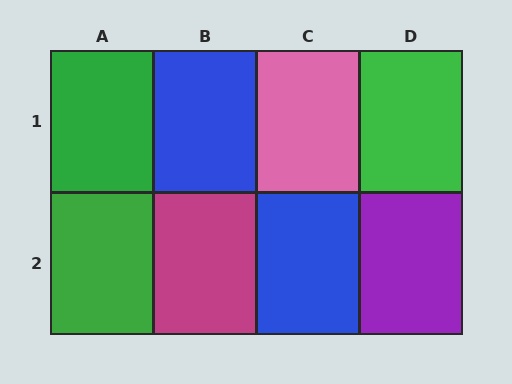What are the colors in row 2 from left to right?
Green, magenta, blue, purple.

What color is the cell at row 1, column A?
Green.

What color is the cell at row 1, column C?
Pink.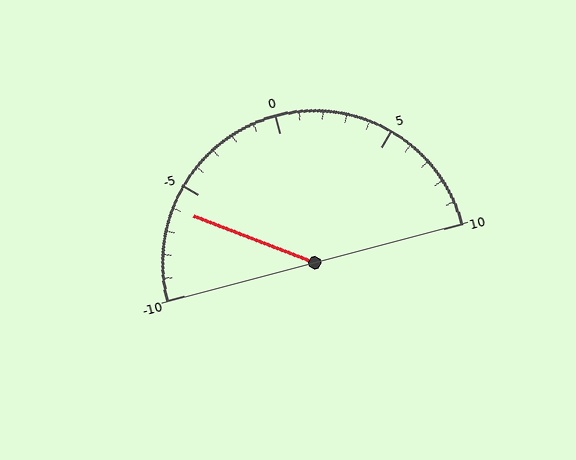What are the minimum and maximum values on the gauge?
The gauge ranges from -10 to 10.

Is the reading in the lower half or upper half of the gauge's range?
The reading is in the lower half of the range (-10 to 10).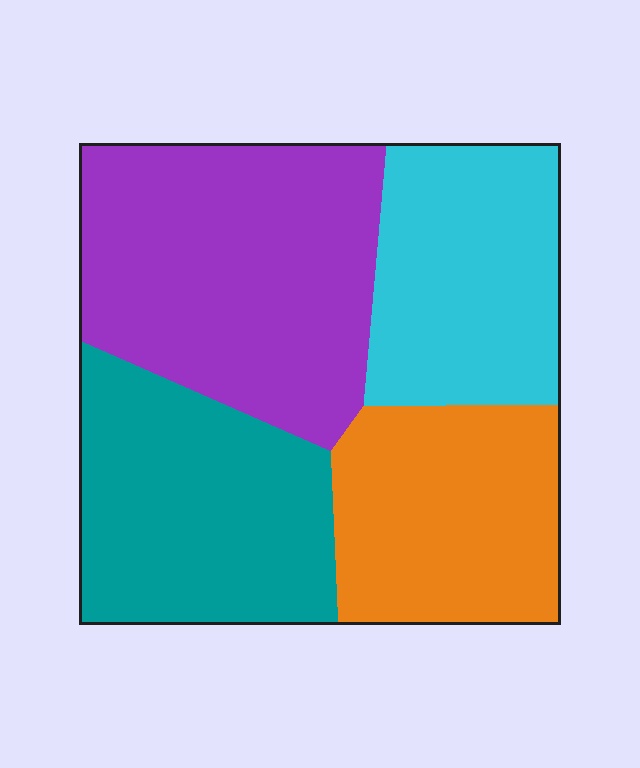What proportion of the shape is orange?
Orange covers about 20% of the shape.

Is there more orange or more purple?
Purple.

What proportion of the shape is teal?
Teal covers about 25% of the shape.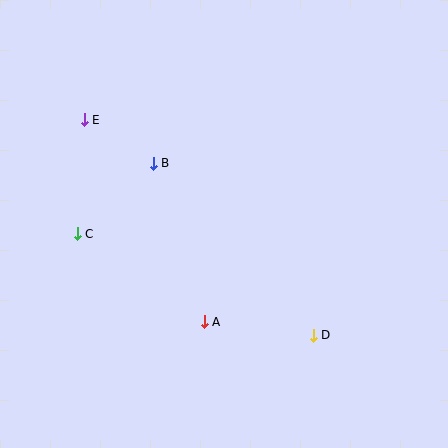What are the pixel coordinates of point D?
Point D is at (313, 335).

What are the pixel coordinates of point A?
Point A is at (204, 322).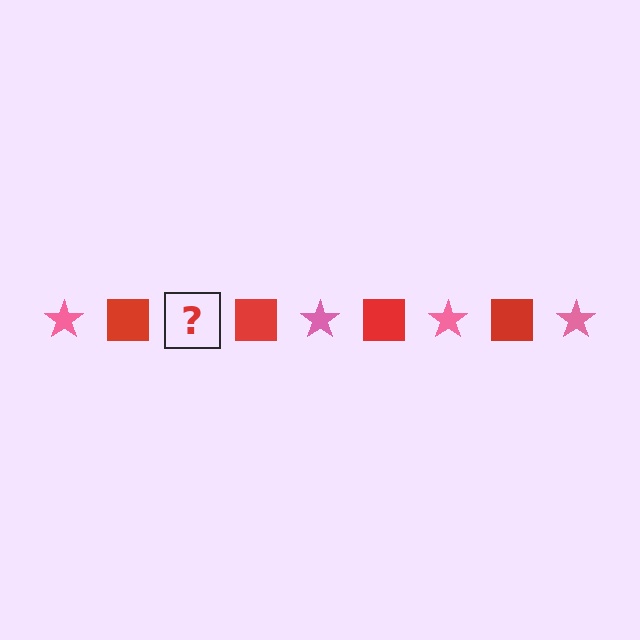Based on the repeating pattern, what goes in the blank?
The blank should be a pink star.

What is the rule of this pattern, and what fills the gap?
The rule is that the pattern alternates between pink star and red square. The gap should be filled with a pink star.